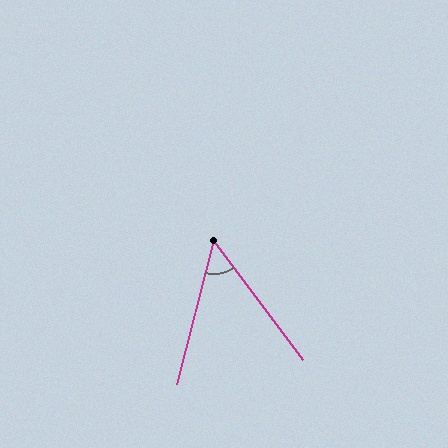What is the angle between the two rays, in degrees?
Approximately 51 degrees.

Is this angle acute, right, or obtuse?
It is acute.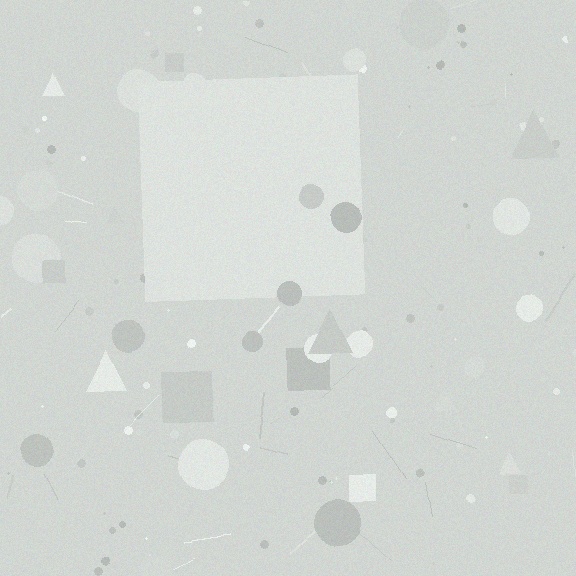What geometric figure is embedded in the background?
A square is embedded in the background.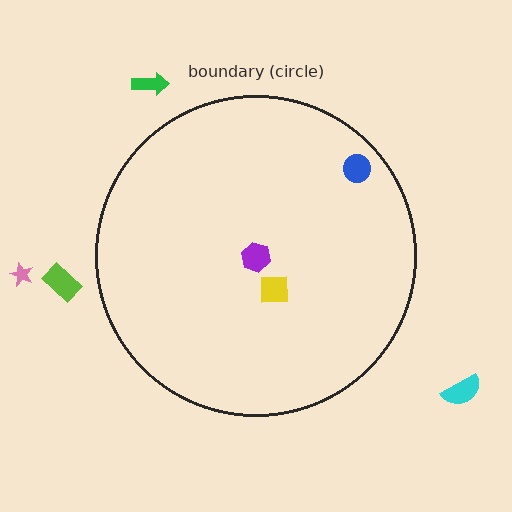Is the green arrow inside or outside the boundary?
Outside.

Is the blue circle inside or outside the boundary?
Inside.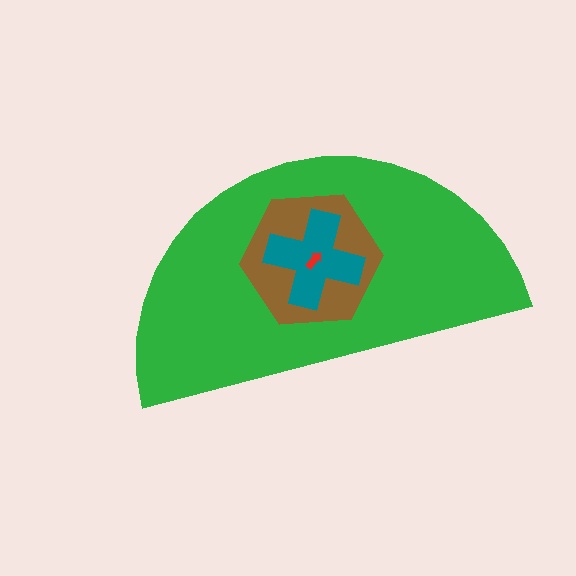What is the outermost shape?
The green semicircle.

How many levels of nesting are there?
4.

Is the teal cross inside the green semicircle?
Yes.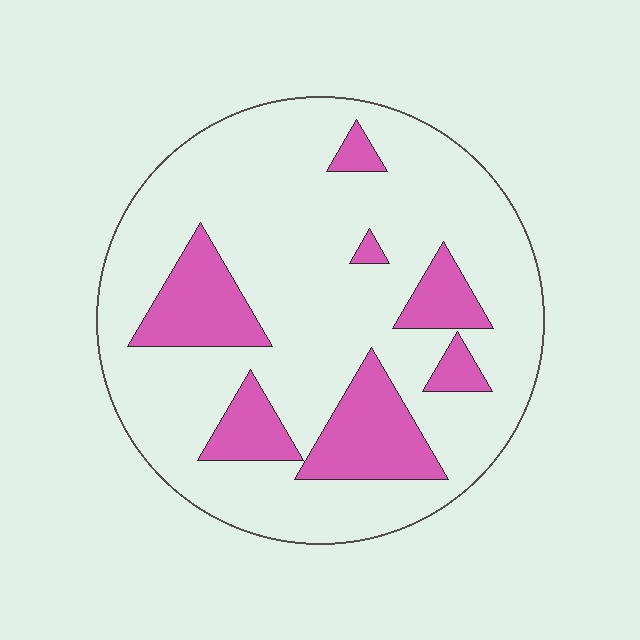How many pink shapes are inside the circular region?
7.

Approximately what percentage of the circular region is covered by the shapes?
Approximately 20%.